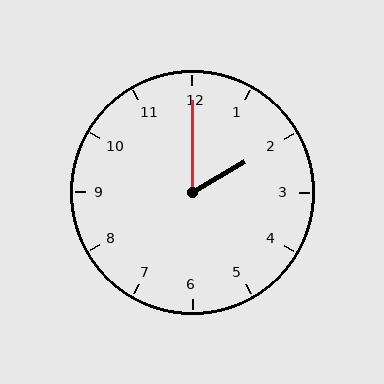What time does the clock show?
2:00.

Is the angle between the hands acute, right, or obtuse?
It is acute.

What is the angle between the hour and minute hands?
Approximately 60 degrees.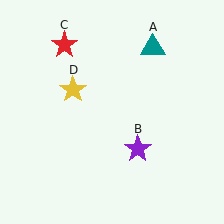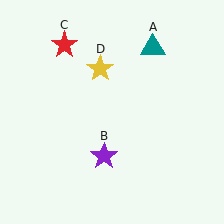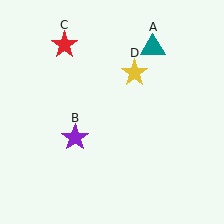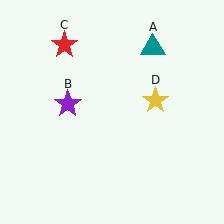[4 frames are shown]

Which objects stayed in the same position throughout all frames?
Teal triangle (object A) and red star (object C) remained stationary.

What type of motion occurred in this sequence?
The purple star (object B), yellow star (object D) rotated clockwise around the center of the scene.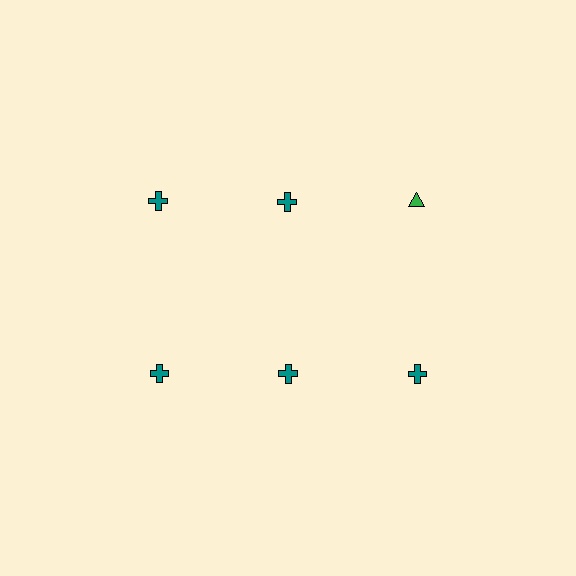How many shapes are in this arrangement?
There are 6 shapes arranged in a grid pattern.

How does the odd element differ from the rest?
It differs in both color (green instead of teal) and shape (triangle instead of cross).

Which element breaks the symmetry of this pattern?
The green triangle in the top row, center column breaks the symmetry. All other shapes are teal crosses.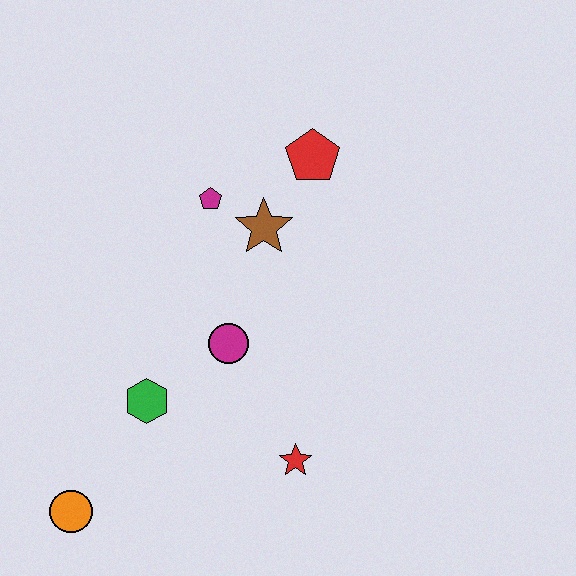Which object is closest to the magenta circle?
The green hexagon is closest to the magenta circle.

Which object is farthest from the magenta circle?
The orange circle is farthest from the magenta circle.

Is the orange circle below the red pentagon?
Yes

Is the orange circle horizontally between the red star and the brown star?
No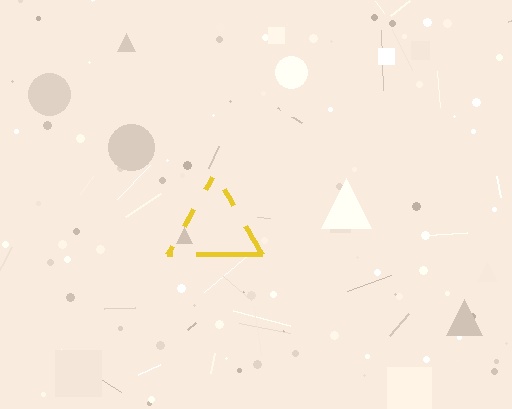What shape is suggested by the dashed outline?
The dashed outline suggests a triangle.